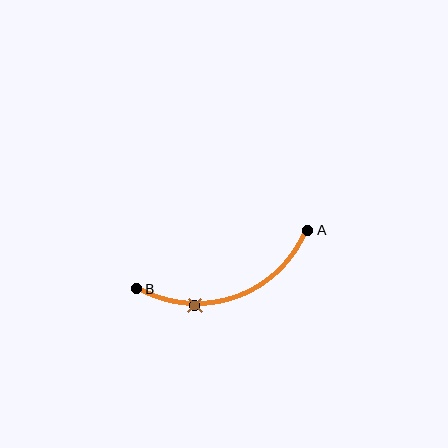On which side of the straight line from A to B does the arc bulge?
The arc bulges below the straight line connecting A and B.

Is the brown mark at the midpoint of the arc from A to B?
No. The brown mark lies on the arc but is closer to endpoint B. The arc midpoint would be at the point on the curve equidistant along the arc from both A and B.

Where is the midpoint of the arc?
The arc midpoint is the point on the curve farthest from the straight line joining A and B. It sits below that line.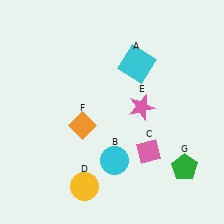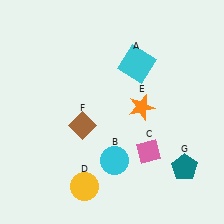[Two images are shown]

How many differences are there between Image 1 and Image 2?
There are 3 differences between the two images.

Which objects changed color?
E changed from pink to orange. F changed from orange to brown. G changed from green to teal.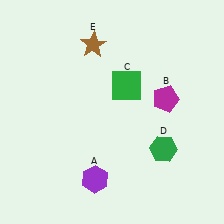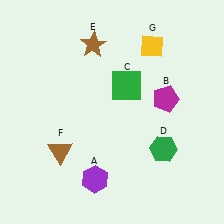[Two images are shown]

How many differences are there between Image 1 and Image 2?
There are 2 differences between the two images.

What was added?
A brown triangle (F), a yellow diamond (G) were added in Image 2.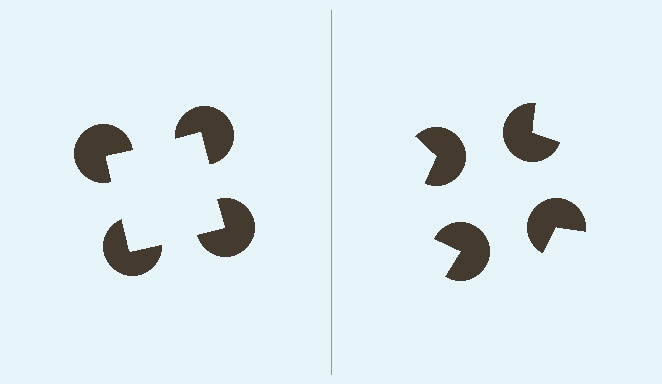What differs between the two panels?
The pac-man discs are positioned identically on both sides; only the wedge orientations differ. On the left they align to a square; on the right they are misaligned.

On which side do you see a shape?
An illusory square appears on the left side. On the right side the wedge cuts are rotated, so no coherent shape forms.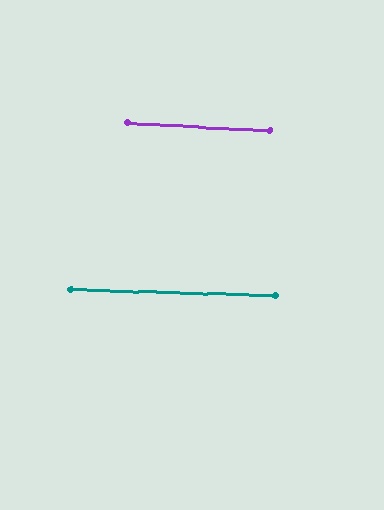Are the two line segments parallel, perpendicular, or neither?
Parallel — their directions differ by only 1.2°.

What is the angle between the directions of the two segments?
Approximately 1 degree.